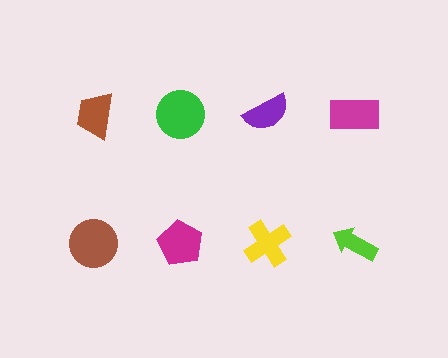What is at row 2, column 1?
A brown circle.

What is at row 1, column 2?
A green circle.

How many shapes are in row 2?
4 shapes.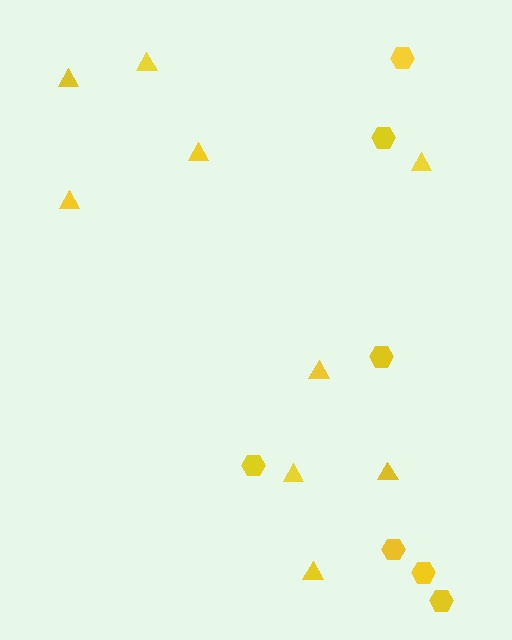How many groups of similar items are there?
There are 2 groups: one group of triangles (9) and one group of hexagons (7).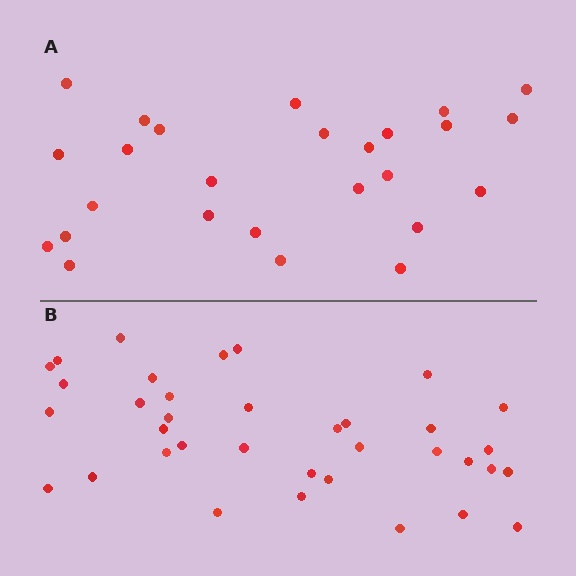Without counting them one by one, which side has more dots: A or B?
Region B (the bottom region) has more dots.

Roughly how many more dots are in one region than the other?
Region B has roughly 10 or so more dots than region A.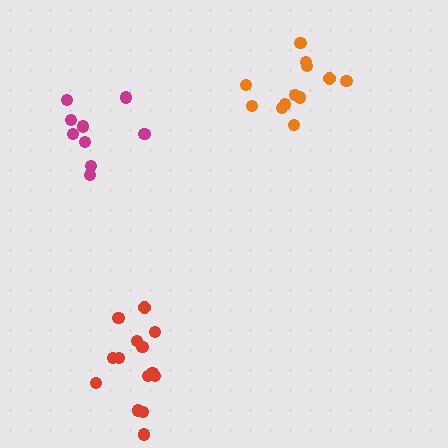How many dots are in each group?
Group 1: 9 dots, Group 2: 14 dots, Group 3: 12 dots (35 total).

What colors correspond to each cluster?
The clusters are colored: magenta, red, orange.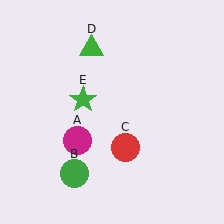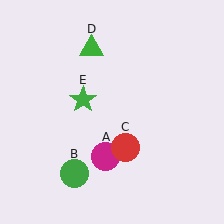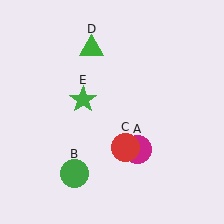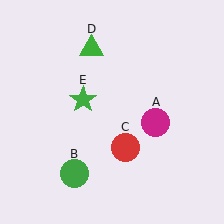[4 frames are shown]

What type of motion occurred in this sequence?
The magenta circle (object A) rotated counterclockwise around the center of the scene.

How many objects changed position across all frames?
1 object changed position: magenta circle (object A).